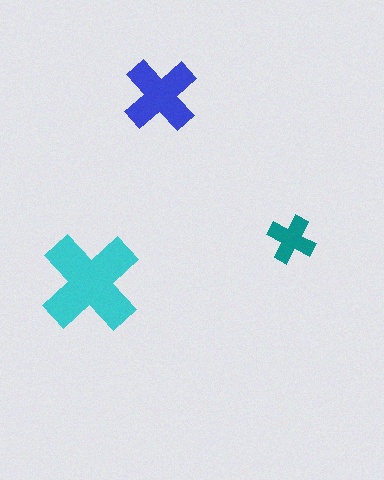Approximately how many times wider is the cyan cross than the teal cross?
About 2 times wider.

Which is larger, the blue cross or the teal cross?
The blue one.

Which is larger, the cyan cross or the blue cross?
The cyan one.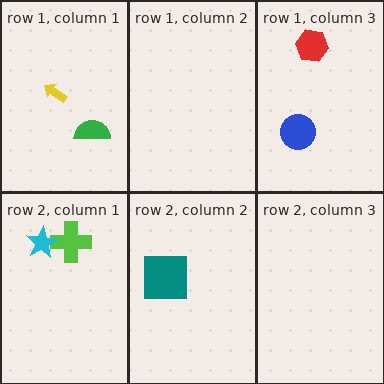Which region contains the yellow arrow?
The row 1, column 1 region.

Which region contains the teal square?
The row 2, column 2 region.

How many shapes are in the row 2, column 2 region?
1.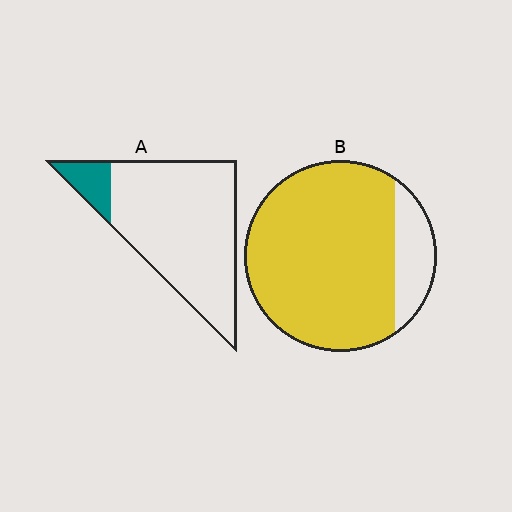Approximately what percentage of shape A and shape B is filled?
A is approximately 10% and B is approximately 85%.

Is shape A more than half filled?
No.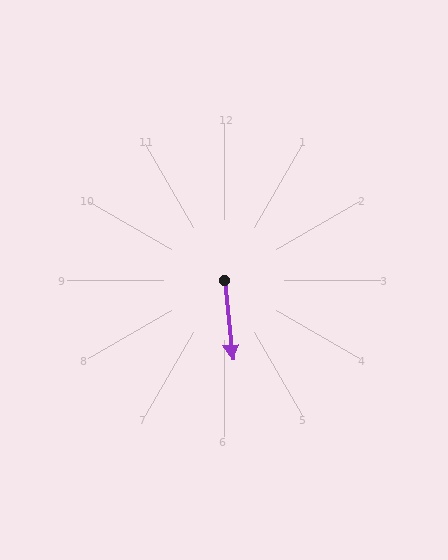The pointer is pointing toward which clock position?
Roughly 6 o'clock.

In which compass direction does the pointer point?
South.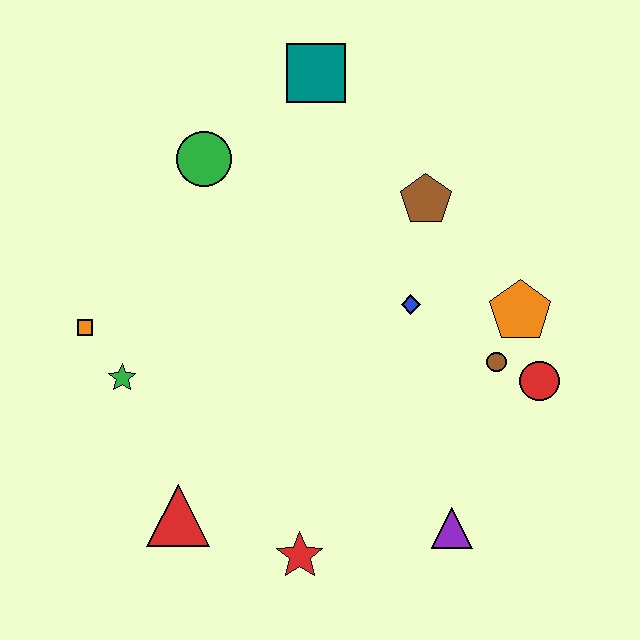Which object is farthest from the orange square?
The red circle is farthest from the orange square.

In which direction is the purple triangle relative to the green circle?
The purple triangle is below the green circle.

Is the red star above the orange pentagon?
No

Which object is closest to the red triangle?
The red star is closest to the red triangle.